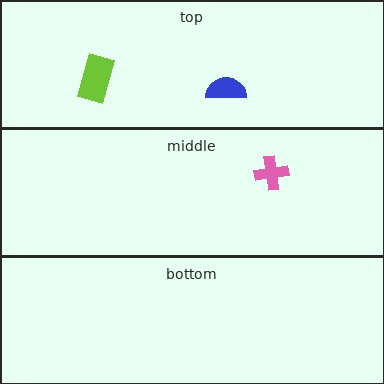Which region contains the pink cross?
The middle region.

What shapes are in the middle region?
The pink cross.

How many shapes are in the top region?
2.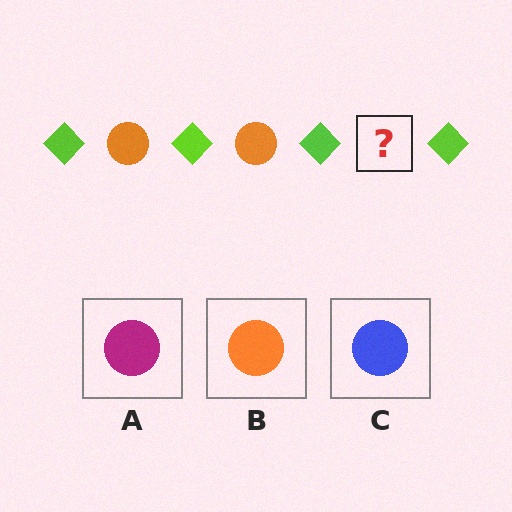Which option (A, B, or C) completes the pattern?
B.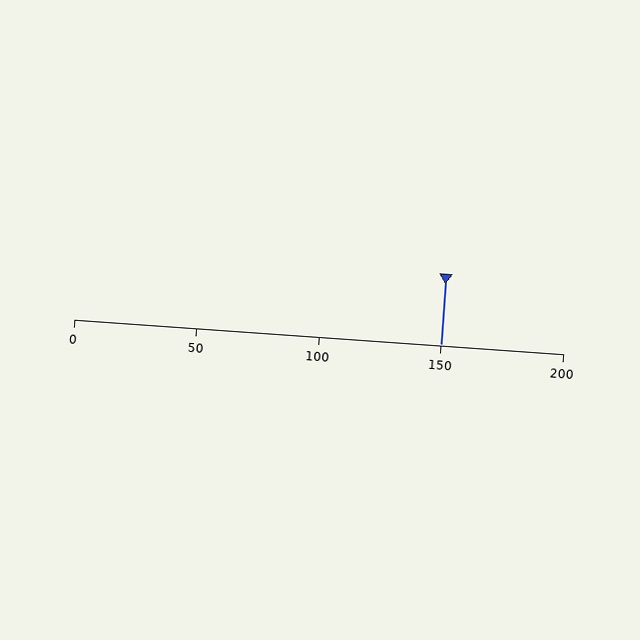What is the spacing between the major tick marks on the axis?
The major ticks are spaced 50 apart.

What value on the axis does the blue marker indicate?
The marker indicates approximately 150.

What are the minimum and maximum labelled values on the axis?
The axis runs from 0 to 200.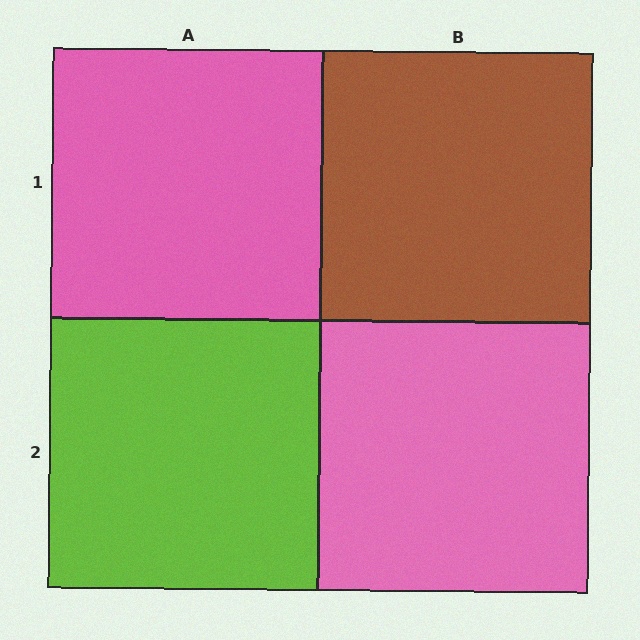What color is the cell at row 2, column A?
Lime.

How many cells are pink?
2 cells are pink.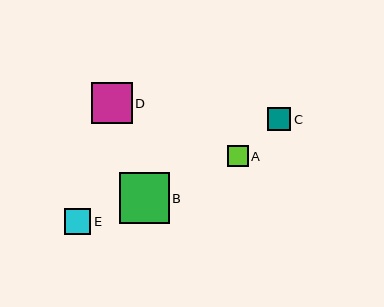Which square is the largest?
Square B is the largest with a size of approximately 50 pixels.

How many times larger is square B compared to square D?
Square B is approximately 1.2 times the size of square D.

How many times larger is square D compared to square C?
Square D is approximately 1.8 times the size of square C.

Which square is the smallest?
Square A is the smallest with a size of approximately 21 pixels.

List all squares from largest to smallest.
From largest to smallest: B, D, E, C, A.